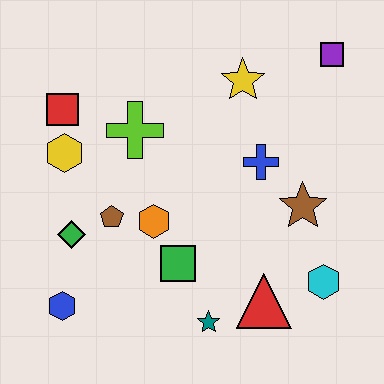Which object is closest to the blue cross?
The brown star is closest to the blue cross.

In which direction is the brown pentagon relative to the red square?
The brown pentagon is below the red square.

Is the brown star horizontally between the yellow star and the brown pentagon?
No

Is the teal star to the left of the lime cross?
No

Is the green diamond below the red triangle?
No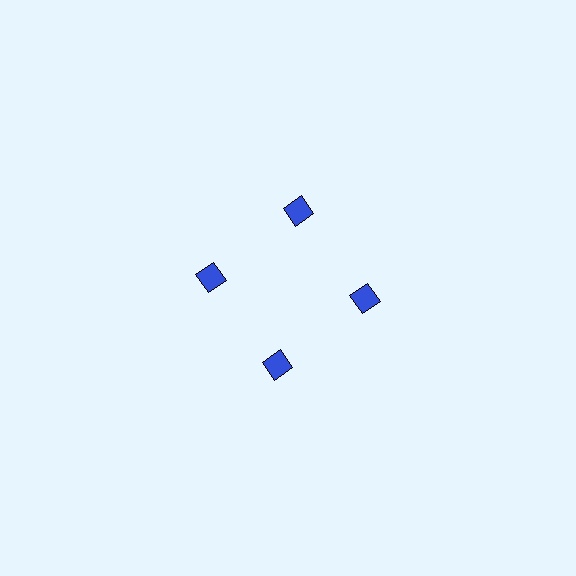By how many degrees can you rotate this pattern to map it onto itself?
The pattern maps onto itself every 90 degrees of rotation.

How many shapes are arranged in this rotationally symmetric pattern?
There are 4 shapes, arranged in 4 groups of 1.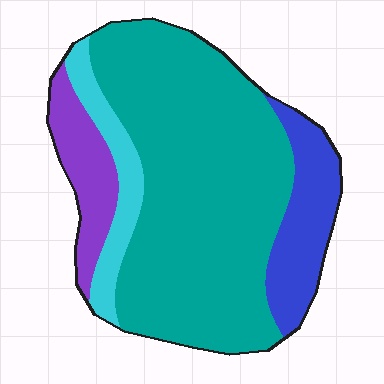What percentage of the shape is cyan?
Cyan takes up about one tenth (1/10) of the shape.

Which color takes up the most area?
Teal, at roughly 65%.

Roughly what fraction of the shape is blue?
Blue takes up less than a quarter of the shape.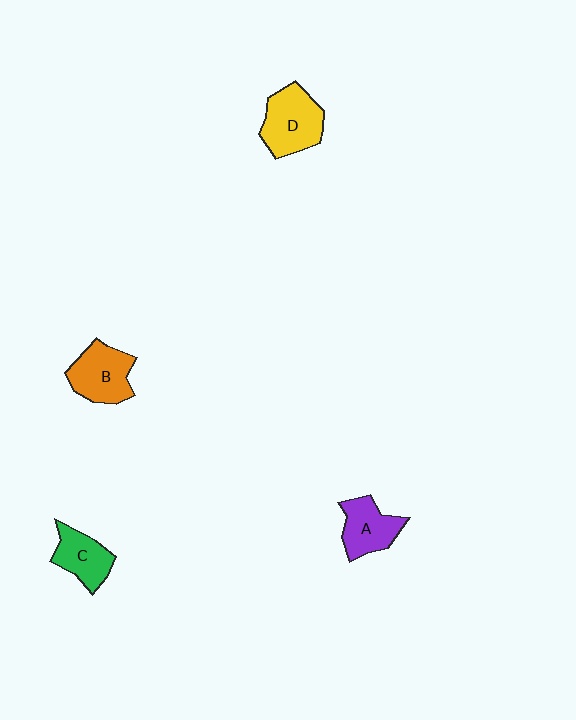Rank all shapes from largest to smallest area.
From largest to smallest: D (yellow), B (orange), A (purple), C (green).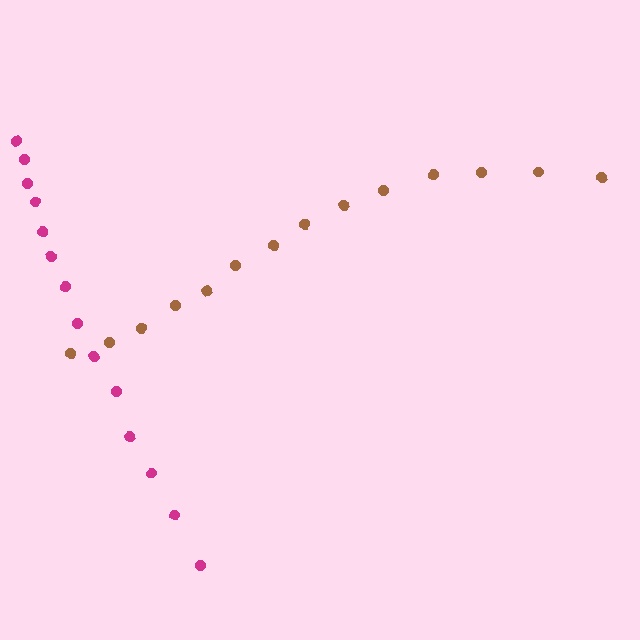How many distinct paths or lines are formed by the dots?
There are 2 distinct paths.